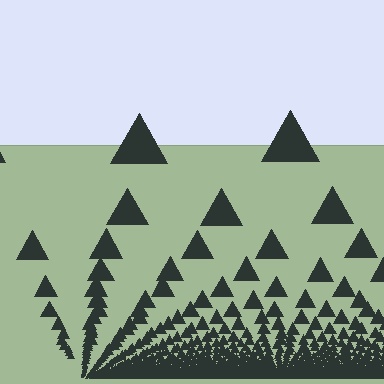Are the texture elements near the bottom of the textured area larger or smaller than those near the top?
Smaller. The gradient is inverted — elements near the bottom are smaller and denser.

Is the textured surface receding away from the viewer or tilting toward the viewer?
The surface appears to tilt toward the viewer. Texture elements get larger and sparser toward the top.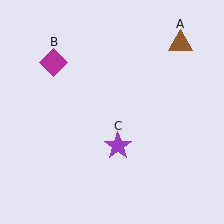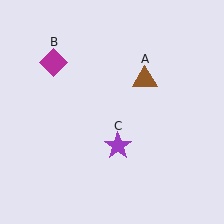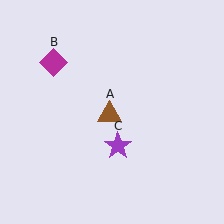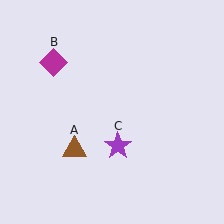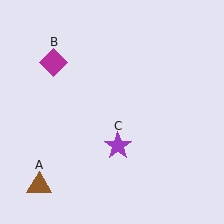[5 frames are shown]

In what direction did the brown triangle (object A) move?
The brown triangle (object A) moved down and to the left.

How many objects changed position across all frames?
1 object changed position: brown triangle (object A).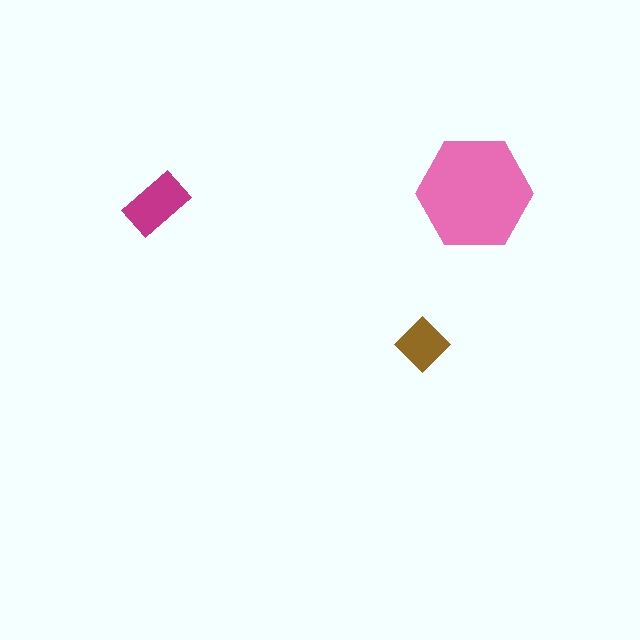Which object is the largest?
The pink hexagon.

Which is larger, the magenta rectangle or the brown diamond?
The magenta rectangle.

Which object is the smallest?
The brown diamond.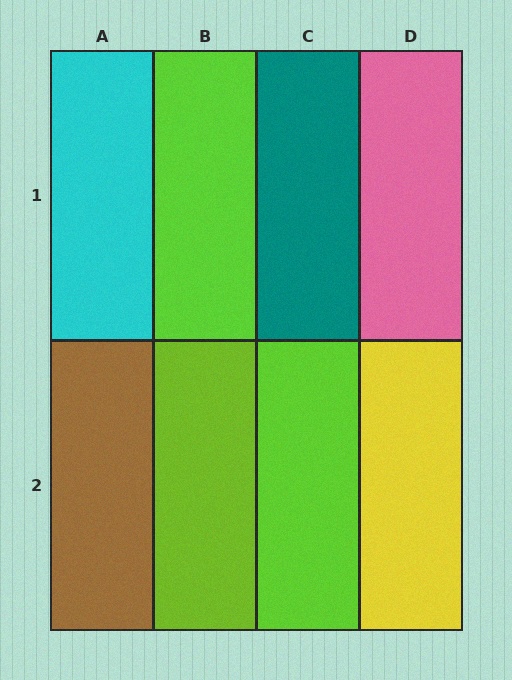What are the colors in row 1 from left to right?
Cyan, lime, teal, pink.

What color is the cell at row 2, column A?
Brown.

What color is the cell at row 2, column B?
Lime.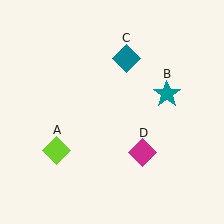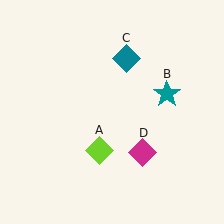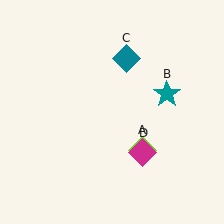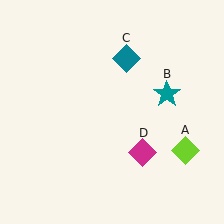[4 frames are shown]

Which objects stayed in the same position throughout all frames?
Teal star (object B) and teal diamond (object C) and magenta diamond (object D) remained stationary.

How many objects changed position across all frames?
1 object changed position: lime diamond (object A).